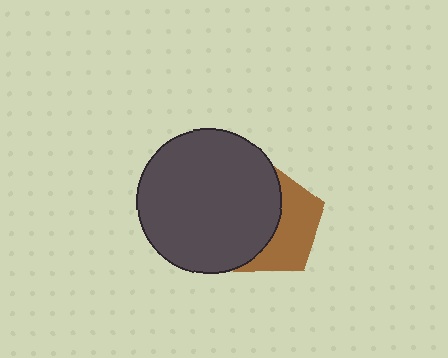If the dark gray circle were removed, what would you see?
You would see the complete brown pentagon.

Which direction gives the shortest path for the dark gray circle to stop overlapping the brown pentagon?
Moving left gives the shortest separation.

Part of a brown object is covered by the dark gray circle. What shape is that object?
It is a pentagon.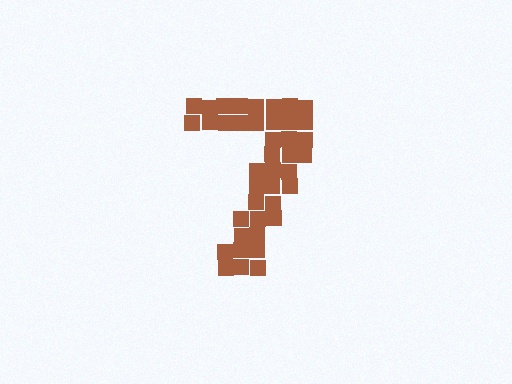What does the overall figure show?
The overall figure shows the digit 7.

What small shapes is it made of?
It is made of small squares.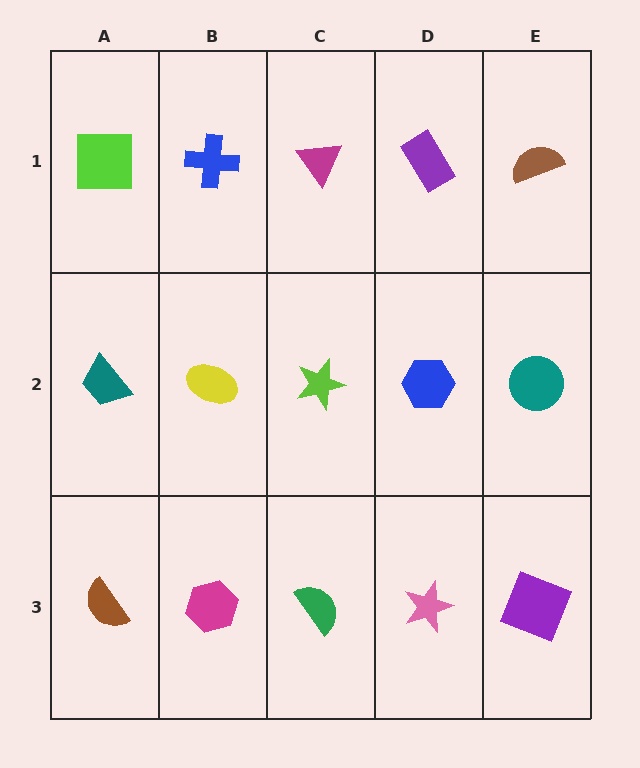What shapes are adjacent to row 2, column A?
A lime square (row 1, column A), a brown semicircle (row 3, column A), a yellow ellipse (row 2, column B).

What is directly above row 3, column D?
A blue hexagon.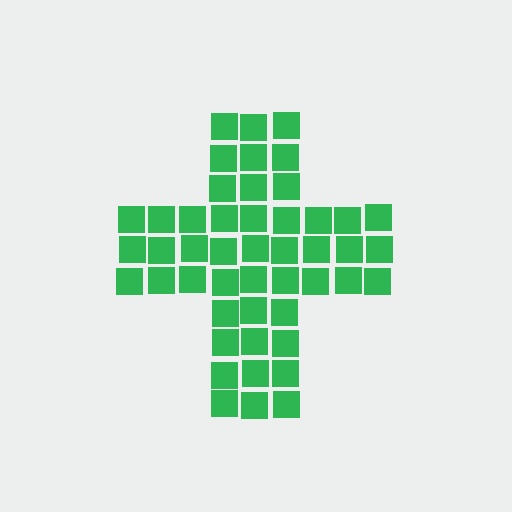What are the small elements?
The small elements are squares.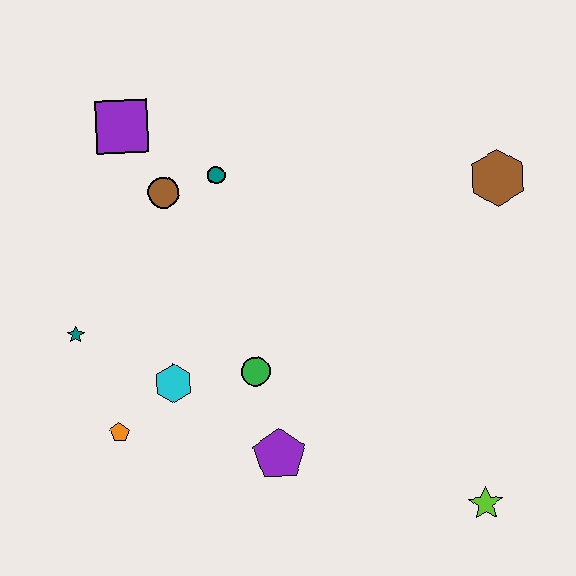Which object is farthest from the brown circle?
The lime star is farthest from the brown circle.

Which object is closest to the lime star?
The purple pentagon is closest to the lime star.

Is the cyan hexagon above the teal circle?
No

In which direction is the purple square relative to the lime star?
The purple square is above the lime star.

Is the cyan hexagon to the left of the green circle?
Yes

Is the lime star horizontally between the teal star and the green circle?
No